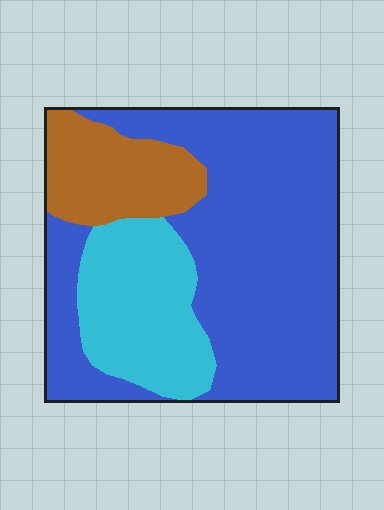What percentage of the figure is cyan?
Cyan takes up about one fifth (1/5) of the figure.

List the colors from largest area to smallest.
From largest to smallest: blue, cyan, brown.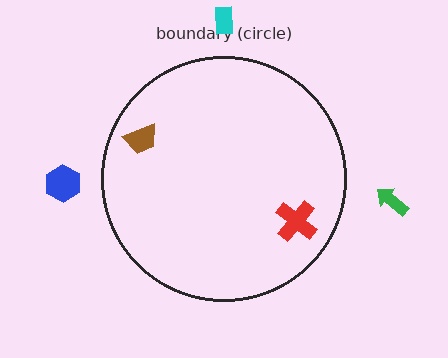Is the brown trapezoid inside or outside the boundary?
Inside.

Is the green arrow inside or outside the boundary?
Outside.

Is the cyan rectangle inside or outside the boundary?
Outside.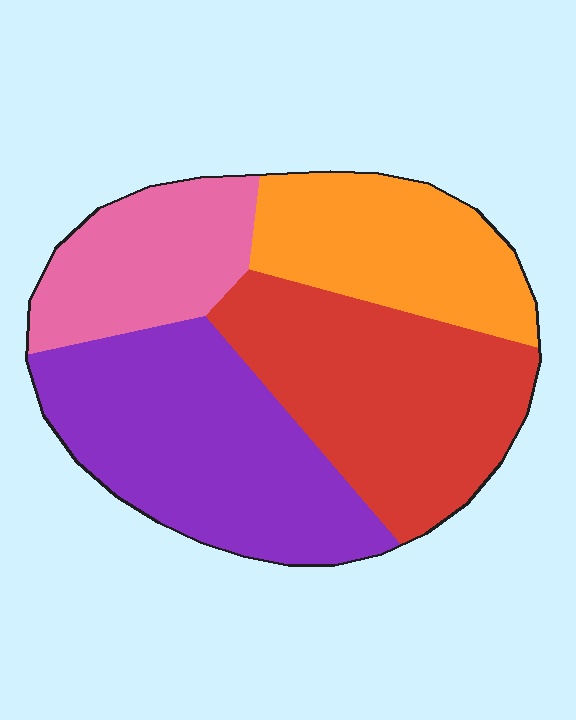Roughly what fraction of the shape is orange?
Orange covers roughly 20% of the shape.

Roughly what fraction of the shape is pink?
Pink covers 17% of the shape.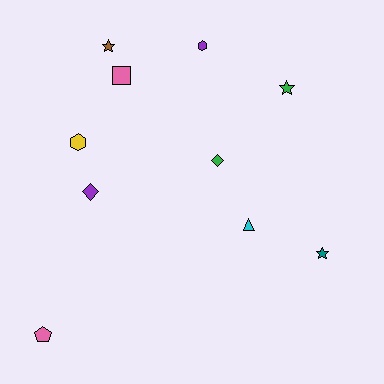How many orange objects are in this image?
There are no orange objects.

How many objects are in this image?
There are 10 objects.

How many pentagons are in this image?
There is 1 pentagon.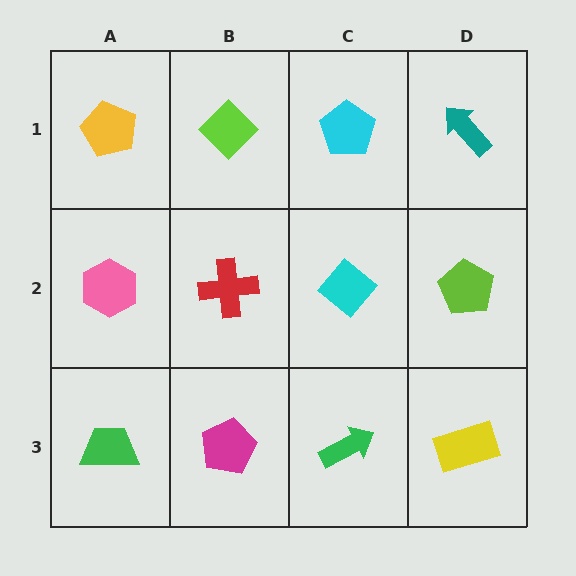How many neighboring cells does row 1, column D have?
2.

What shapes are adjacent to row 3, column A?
A pink hexagon (row 2, column A), a magenta pentagon (row 3, column B).